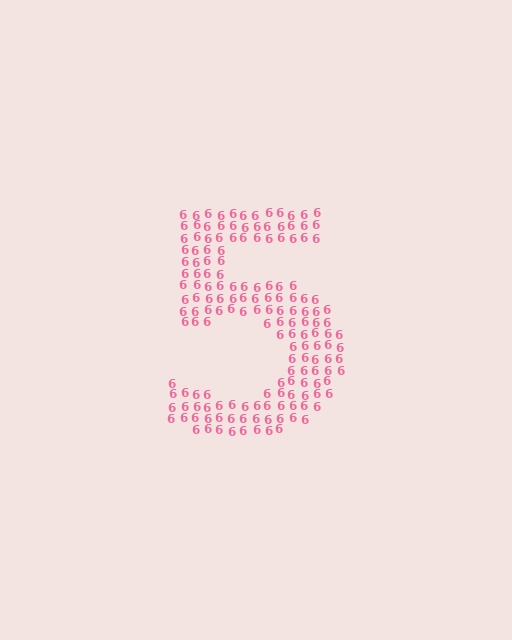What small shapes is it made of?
It is made of small digit 6's.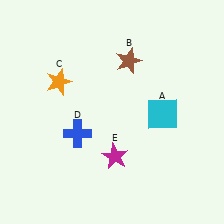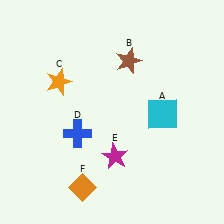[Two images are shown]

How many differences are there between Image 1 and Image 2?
There is 1 difference between the two images.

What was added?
An orange diamond (F) was added in Image 2.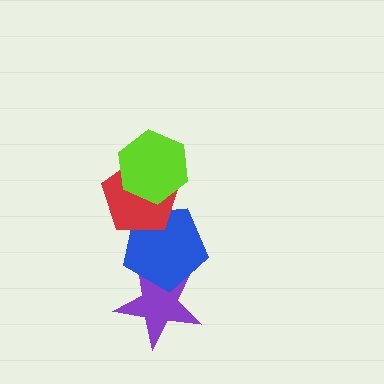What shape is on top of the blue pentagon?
The red pentagon is on top of the blue pentagon.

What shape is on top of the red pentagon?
The lime hexagon is on top of the red pentagon.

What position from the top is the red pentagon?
The red pentagon is 2nd from the top.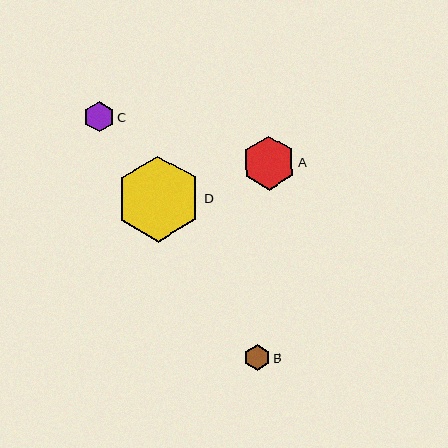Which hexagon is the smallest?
Hexagon B is the smallest with a size of approximately 26 pixels.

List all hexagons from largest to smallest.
From largest to smallest: D, A, C, B.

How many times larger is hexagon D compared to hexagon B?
Hexagon D is approximately 3.3 times the size of hexagon B.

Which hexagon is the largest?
Hexagon D is the largest with a size of approximately 86 pixels.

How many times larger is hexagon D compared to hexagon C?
Hexagon D is approximately 2.8 times the size of hexagon C.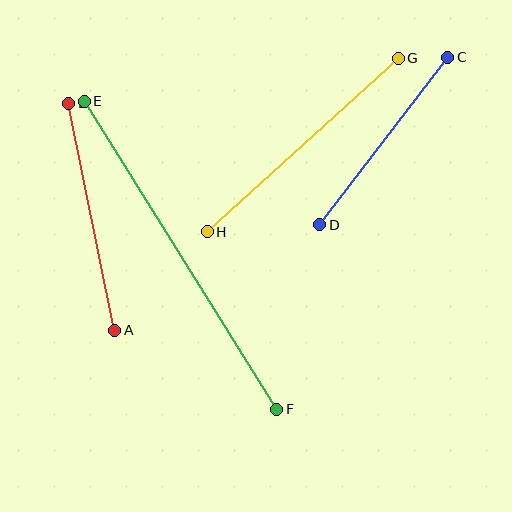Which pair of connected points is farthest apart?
Points E and F are farthest apart.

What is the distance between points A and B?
The distance is approximately 232 pixels.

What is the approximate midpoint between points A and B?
The midpoint is at approximately (92, 217) pixels.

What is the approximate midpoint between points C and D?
The midpoint is at approximately (384, 141) pixels.